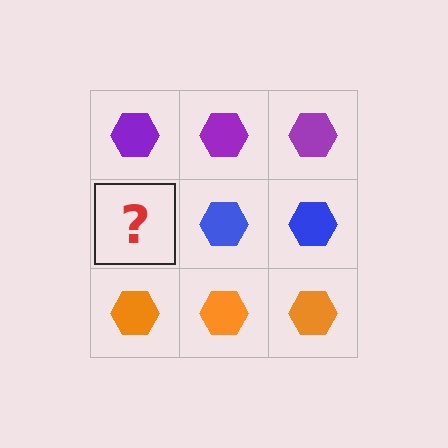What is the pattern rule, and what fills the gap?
The rule is that each row has a consistent color. The gap should be filled with a blue hexagon.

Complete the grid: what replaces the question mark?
The question mark should be replaced with a blue hexagon.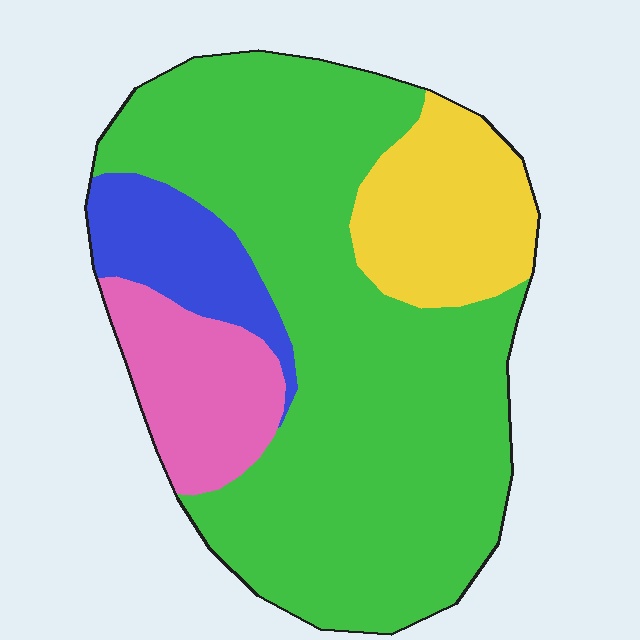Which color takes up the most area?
Green, at roughly 65%.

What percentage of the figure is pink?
Pink covers roughly 10% of the figure.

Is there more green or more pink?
Green.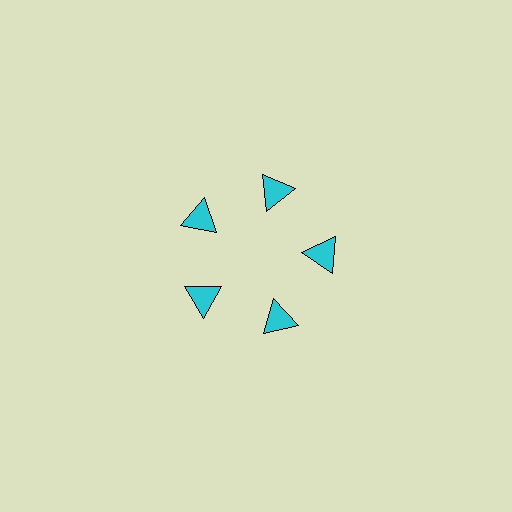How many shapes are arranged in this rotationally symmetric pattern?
There are 5 shapes, arranged in 5 groups of 1.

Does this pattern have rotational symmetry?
Yes, this pattern has 5-fold rotational symmetry. It looks the same after rotating 72 degrees around the center.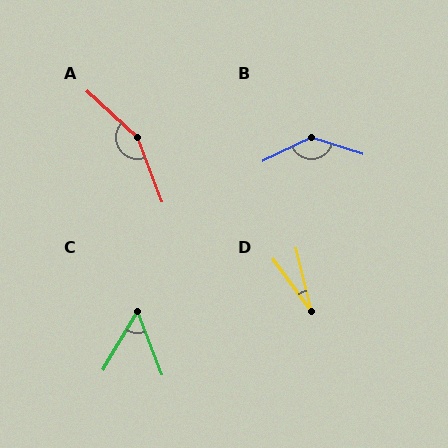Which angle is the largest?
A, at approximately 153 degrees.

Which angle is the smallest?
D, at approximately 23 degrees.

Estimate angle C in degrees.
Approximately 51 degrees.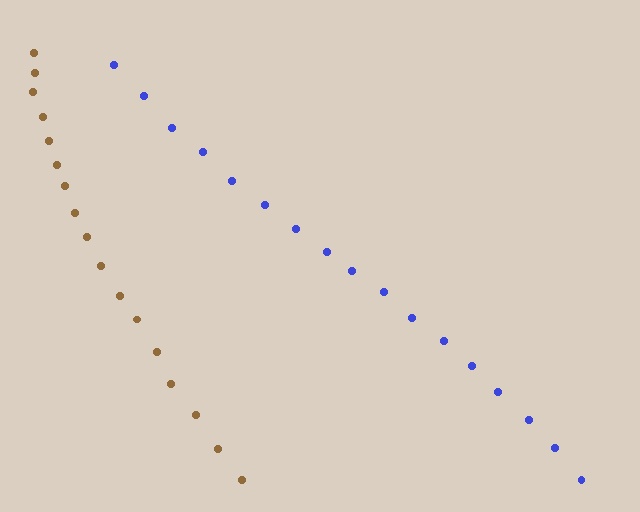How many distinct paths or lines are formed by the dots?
There are 2 distinct paths.